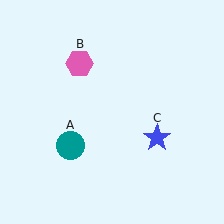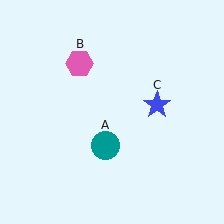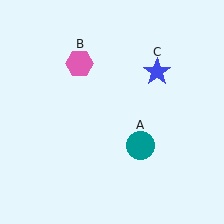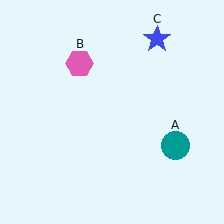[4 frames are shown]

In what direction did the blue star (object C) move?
The blue star (object C) moved up.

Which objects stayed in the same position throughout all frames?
Pink hexagon (object B) remained stationary.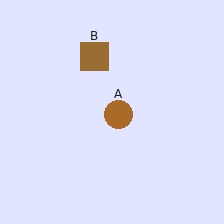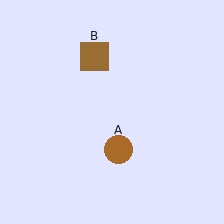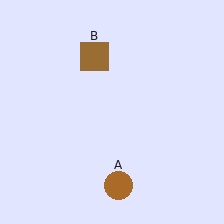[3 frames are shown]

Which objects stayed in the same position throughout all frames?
Brown square (object B) remained stationary.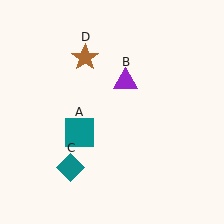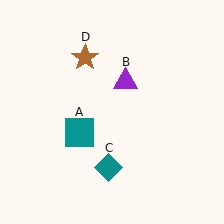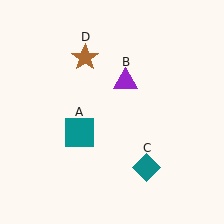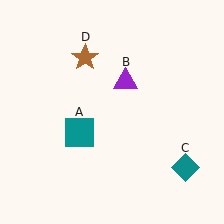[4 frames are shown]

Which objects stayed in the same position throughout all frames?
Teal square (object A) and purple triangle (object B) and brown star (object D) remained stationary.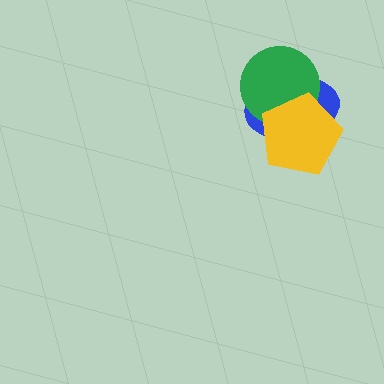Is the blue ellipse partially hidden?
Yes, it is partially covered by another shape.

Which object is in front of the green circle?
The yellow pentagon is in front of the green circle.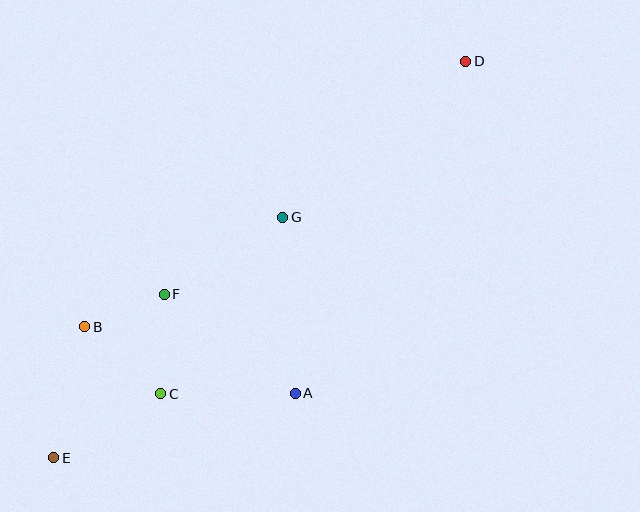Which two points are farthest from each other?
Points D and E are farthest from each other.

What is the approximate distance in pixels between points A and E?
The distance between A and E is approximately 250 pixels.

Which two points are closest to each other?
Points B and F are closest to each other.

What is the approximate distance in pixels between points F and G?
The distance between F and G is approximately 141 pixels.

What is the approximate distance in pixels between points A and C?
The distance between A and C is approximately 134 pixels.